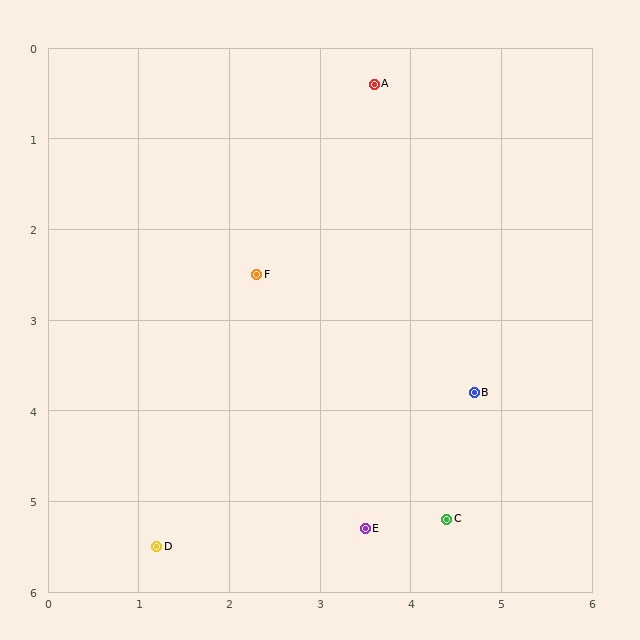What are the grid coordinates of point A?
Point A is at approximately (3.6, 0.4).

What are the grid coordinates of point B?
Point B is at approximately (4.7, 3.8).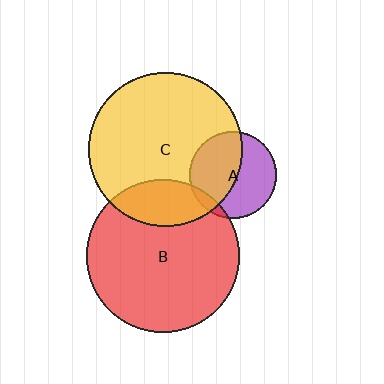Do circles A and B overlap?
Yes.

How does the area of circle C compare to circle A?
Approximately 3.1 times.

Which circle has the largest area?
Circle C (yellow).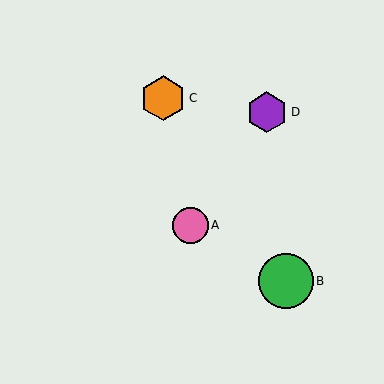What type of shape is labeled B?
Shape B is a green circle.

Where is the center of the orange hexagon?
The center of the orange hexagon is at (163, 98).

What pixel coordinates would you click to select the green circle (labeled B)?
Click at (286, 281) to select the green circle B.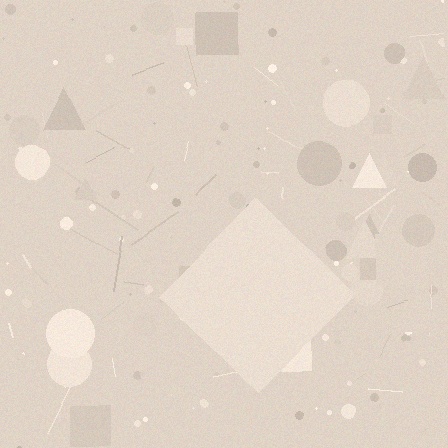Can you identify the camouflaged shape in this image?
The camouflaged shape is a diamond.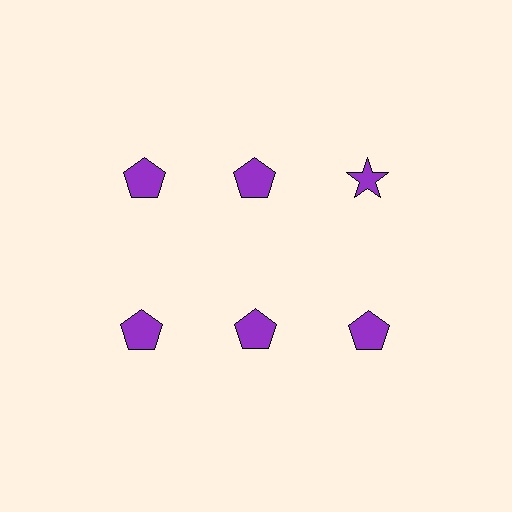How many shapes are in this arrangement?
There are 6 shapes arranged in a grid pattern.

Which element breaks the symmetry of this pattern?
The purple star in the top row, center column breaks the symmetry. All other shapes are purple pentagons.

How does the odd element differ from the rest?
It has a different shape: star instead of pentagon.